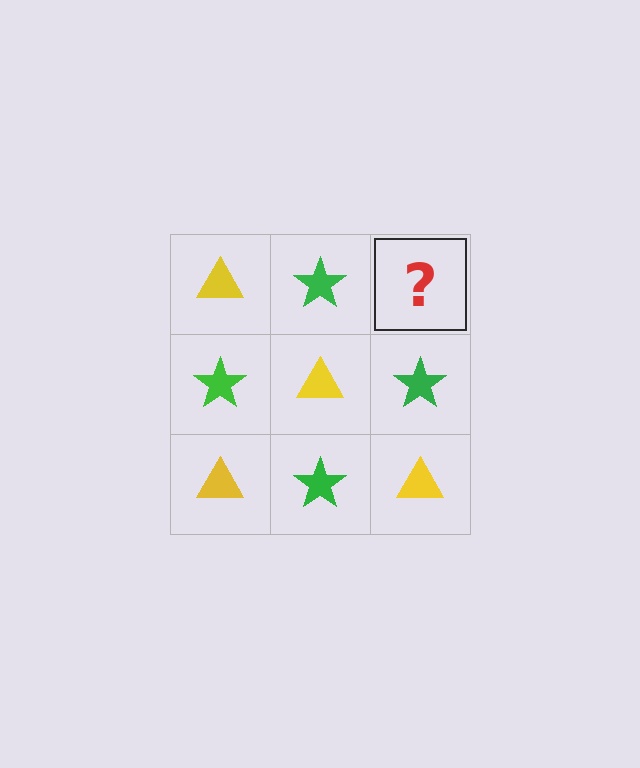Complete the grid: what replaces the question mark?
The question mark should be replaced with a yellow triangle.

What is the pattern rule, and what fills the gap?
The rule is that it alternates yellow triangle and green star in a checkerboard pattern. The gap should be filled with a yellow triangle.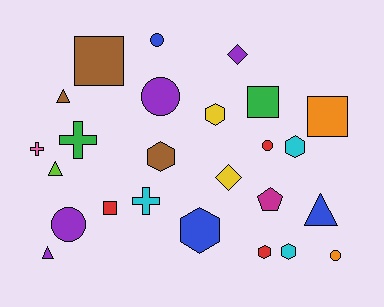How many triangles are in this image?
There are 4 triangles.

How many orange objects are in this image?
There are 2 orange objects.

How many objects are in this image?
There are 25 objects.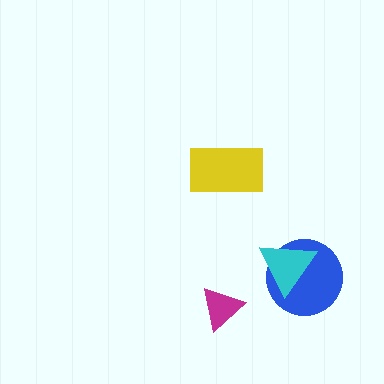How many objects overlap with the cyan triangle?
1 object overlaps with the cyan triangle.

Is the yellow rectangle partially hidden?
No, no other shape covers it.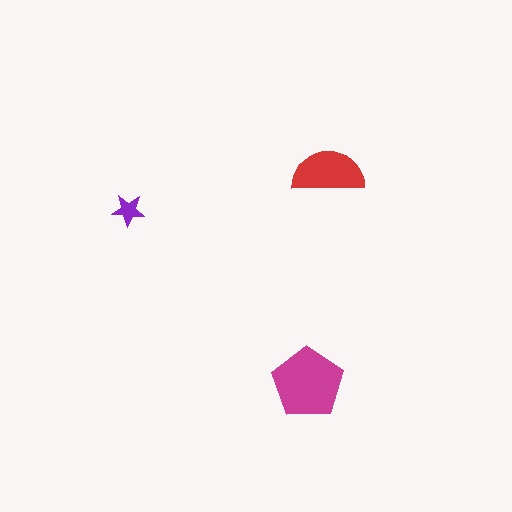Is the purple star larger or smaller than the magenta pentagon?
Smaller.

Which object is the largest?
The magenta pentagon.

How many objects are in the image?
There are 3 objects in the image.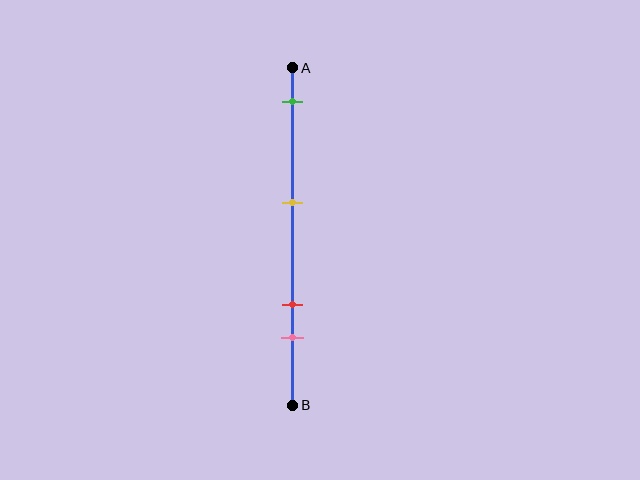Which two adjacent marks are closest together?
The red and pink marks are the closest adjacent pair.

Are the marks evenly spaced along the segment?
No, the marks are not evenly spaced.